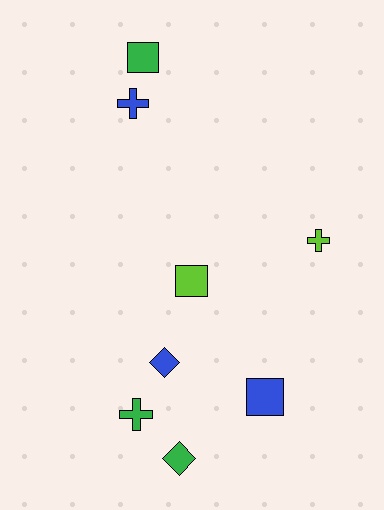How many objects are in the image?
There are 8 objects.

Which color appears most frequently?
Blue, with 3 objects.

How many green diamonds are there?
There is 1 green diamond.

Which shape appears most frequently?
Cross, with 3 objects.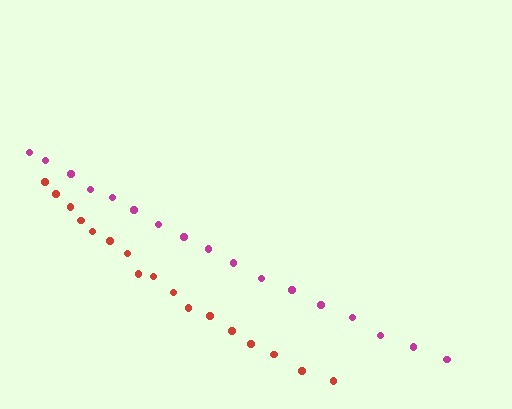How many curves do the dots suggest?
There are 2 distinct paths.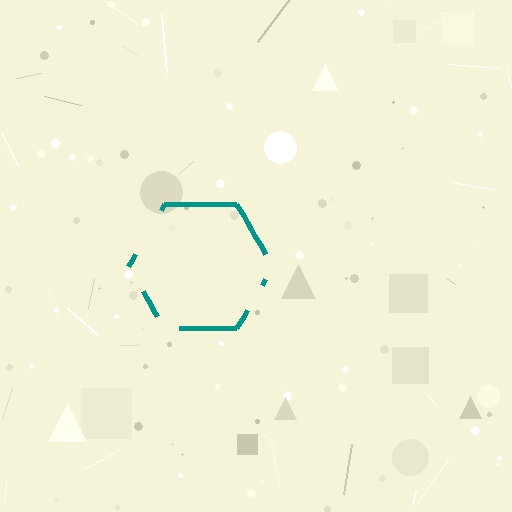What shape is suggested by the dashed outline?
The dashed outline suggests a hexagon.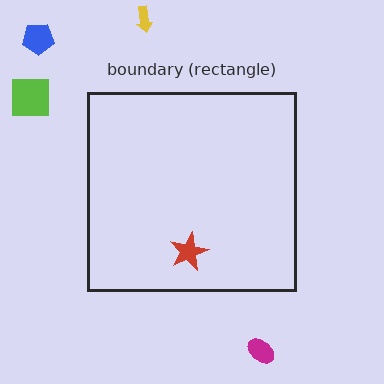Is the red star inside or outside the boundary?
Inside.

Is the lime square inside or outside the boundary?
Outside.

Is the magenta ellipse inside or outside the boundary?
Outside.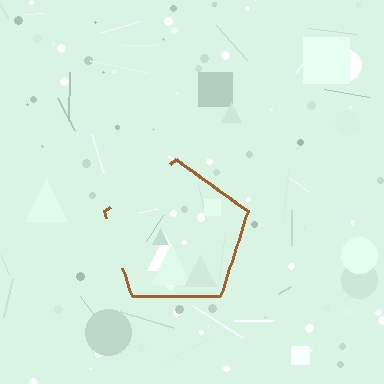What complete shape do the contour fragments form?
The contour fragments form a pentagon.